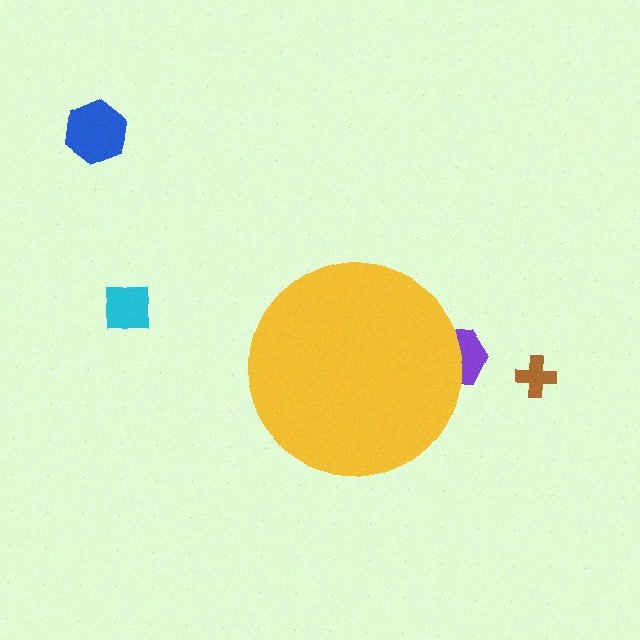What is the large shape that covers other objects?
A yellow circle.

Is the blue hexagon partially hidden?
No, the blue hexagon is fully visible.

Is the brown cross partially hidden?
No, the brown cross is fully visible.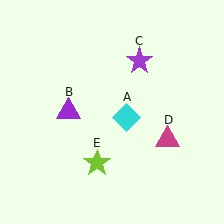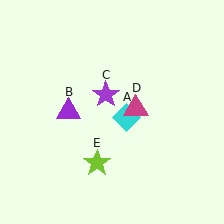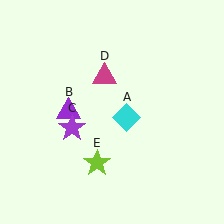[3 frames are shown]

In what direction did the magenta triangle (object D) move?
The magenta triangle (object D) moved up and to the left.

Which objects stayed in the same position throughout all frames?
Cyan diamond (object A) and purple triangle (object B) and lime star (object E) remained stationary.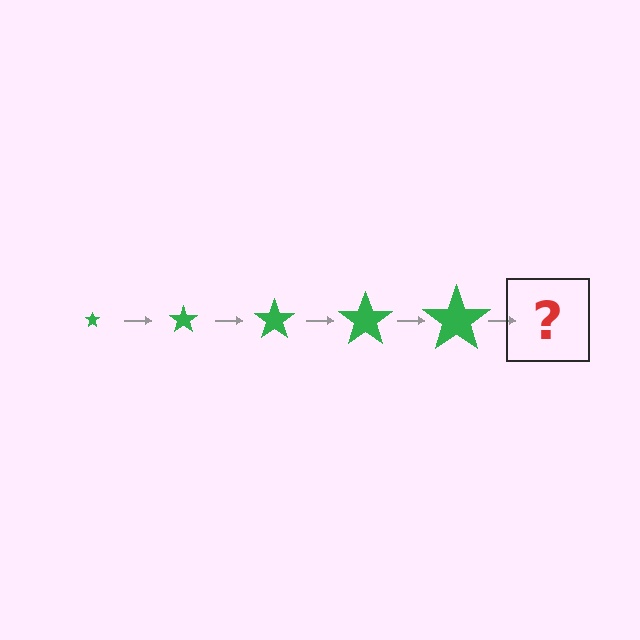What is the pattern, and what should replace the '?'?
The pattern is that the star gets progressively larger each step. The '?' should be a green star, larger than the previous one.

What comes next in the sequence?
The next element should be a green star, larger than the previous one.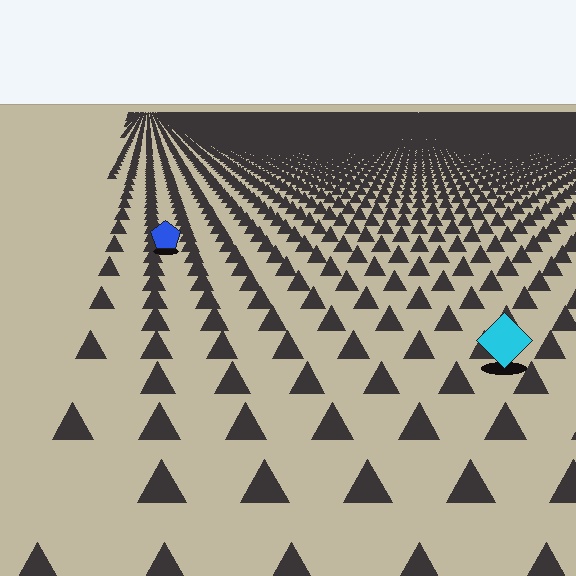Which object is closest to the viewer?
The cyan diamond is closest. The texture marks near it are larger and more spread out.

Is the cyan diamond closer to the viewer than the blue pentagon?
Yes. The cyan diamond is closer — you can tell from the texture gradient: the ground texture is coarser near it.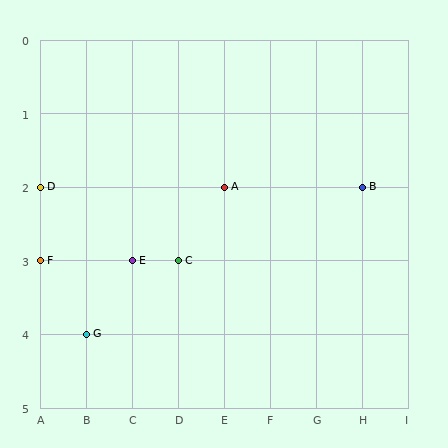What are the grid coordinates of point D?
Point D is at grid coordinates (A, 2).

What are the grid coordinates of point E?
Point E is at grid coordinates (C, 3).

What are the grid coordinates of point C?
Point C is at grid coordinates (D, 3).